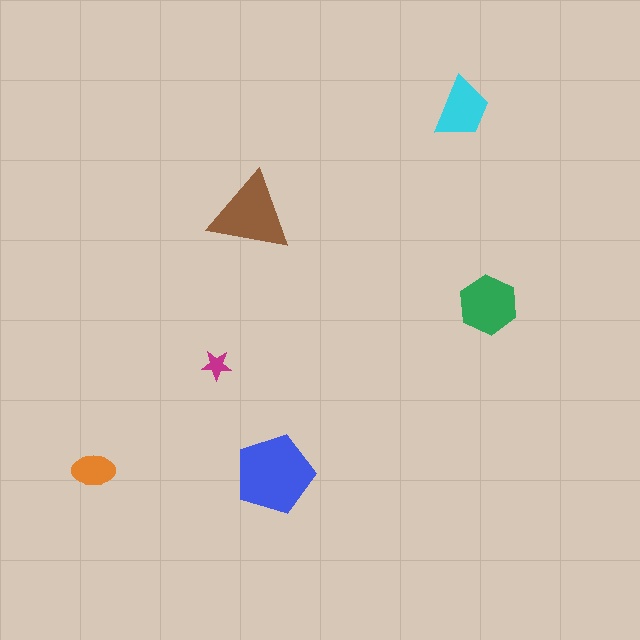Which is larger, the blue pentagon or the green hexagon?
The blue pentagon.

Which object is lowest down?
The blue pentagon is bottommost.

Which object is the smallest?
The magenta star.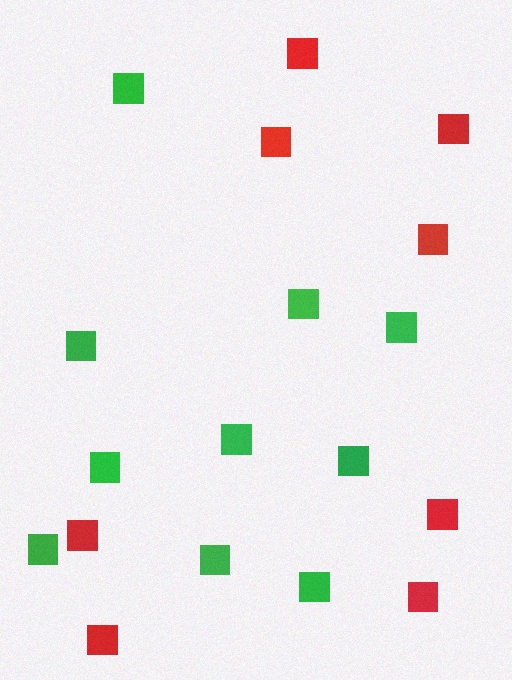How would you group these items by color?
There are 2 groups: one group of green squares (10) and one group of red squares (8).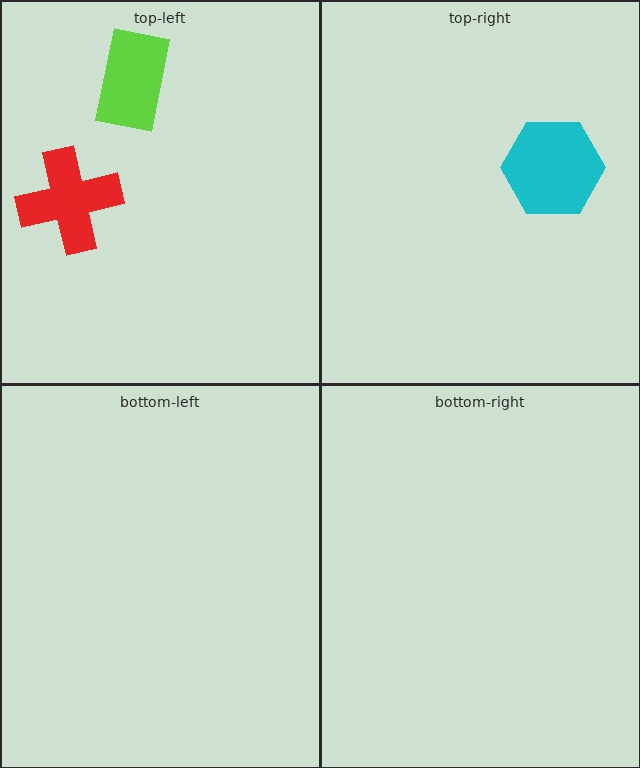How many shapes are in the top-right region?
1.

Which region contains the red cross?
The top-left region.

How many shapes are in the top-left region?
2.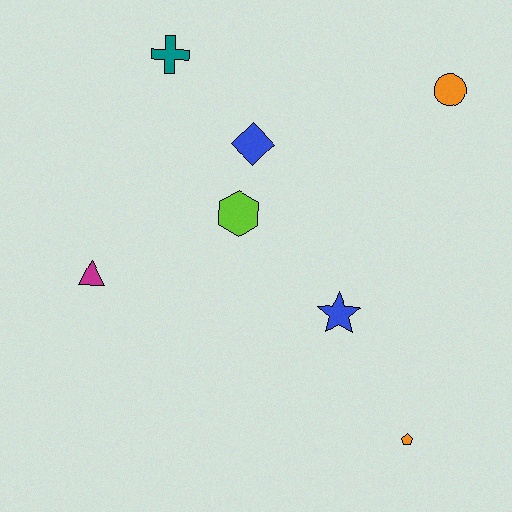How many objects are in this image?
There are 7 objects.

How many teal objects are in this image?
There is 1 teal object.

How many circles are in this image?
There is 1 circle.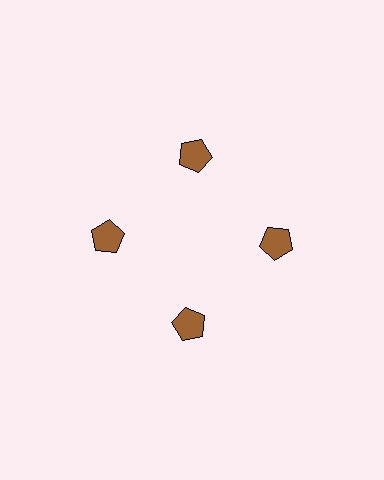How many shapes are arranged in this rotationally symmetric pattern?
There are 4 shapes, arranged in 4 groups of 1.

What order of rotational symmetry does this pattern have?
This pattern has 4-fold rotational symmetry.